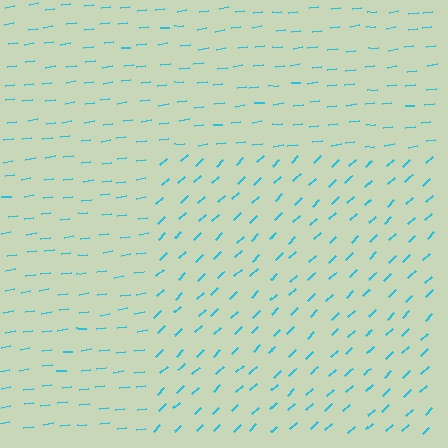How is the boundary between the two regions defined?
The boundary is defined purely by a change in line orientation (approximately 37 degrees difference). All lines are the same color and thickness.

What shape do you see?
I see a rectangle.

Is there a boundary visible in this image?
Yes, there is a texture boundary formed by a change in line orientation.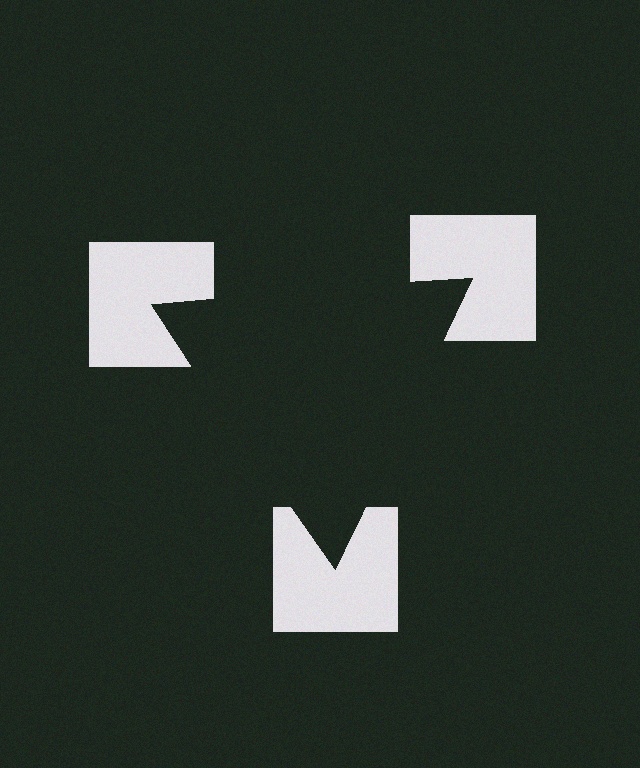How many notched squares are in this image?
There are 3 — one at each vertex of the illusory triangle.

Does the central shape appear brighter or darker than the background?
It typically appears slightly darker than the background, even though no actual brightness change is drawn.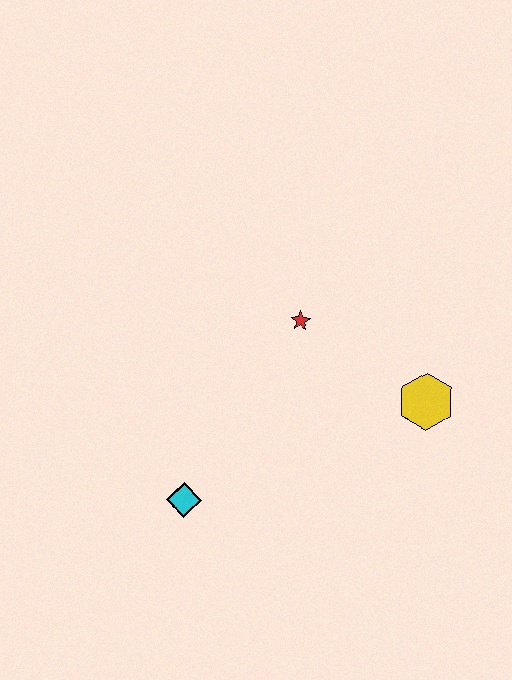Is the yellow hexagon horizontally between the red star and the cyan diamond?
No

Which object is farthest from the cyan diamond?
The yellow hexagon is farthest from the cyan diamond.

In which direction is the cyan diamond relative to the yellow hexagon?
The cyan diamond is to the left of the yellow hexagon.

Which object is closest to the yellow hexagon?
The red star is closest to the yellow hexagon.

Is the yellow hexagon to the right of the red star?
Yes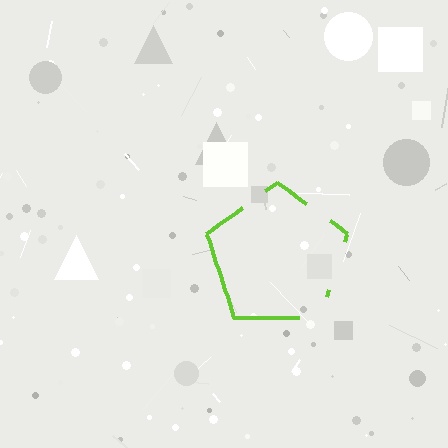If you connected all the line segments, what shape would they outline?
They would outline a pentagon.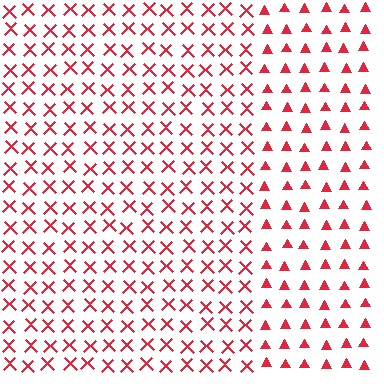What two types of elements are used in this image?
The image uses X marks inside the rectangle region and triangles outside it.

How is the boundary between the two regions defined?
The boundary is defined by a change in element shape: X marks inside vs. triangles outside. All elements share the same color and spacing.